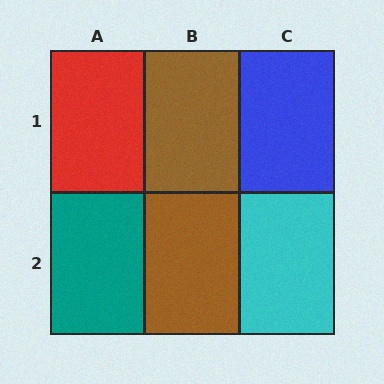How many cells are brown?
2 cells are brown.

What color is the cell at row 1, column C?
Blue.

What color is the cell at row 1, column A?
Red.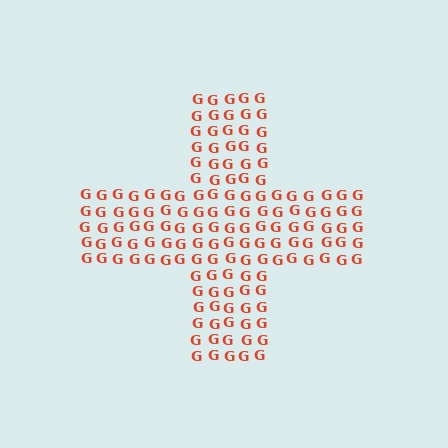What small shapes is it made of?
It is made of small letter G's.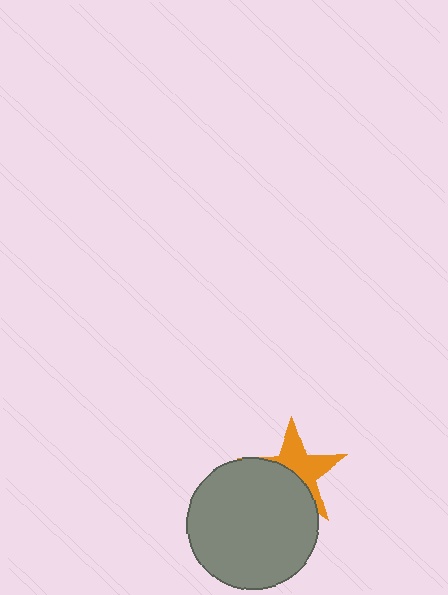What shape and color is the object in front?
The object in front is a gray circle.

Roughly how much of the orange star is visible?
About half of it is visible (roughly 51%).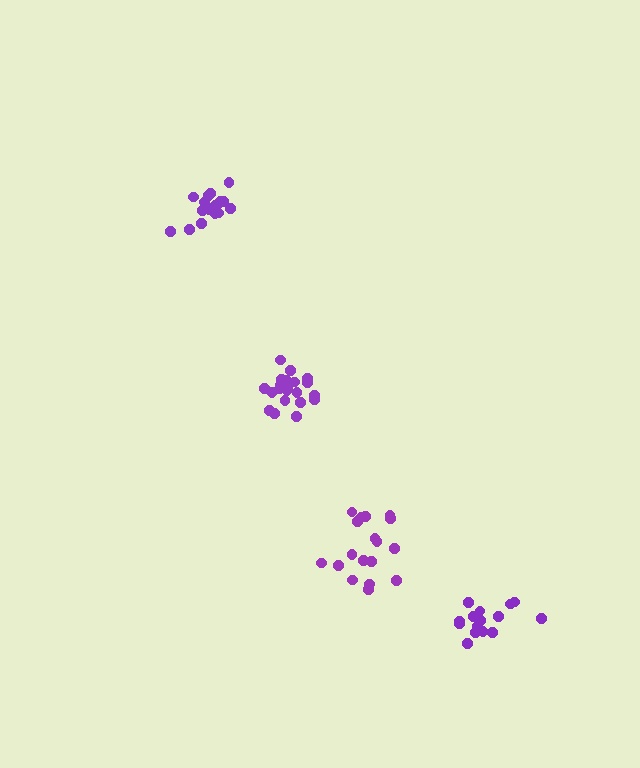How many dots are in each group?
Group 1: 21 dots, Group 2: 18 dots, Group 3: 19 dots, Group 4: 15 dots (73 total).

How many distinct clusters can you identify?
There are 4 distinct clusters.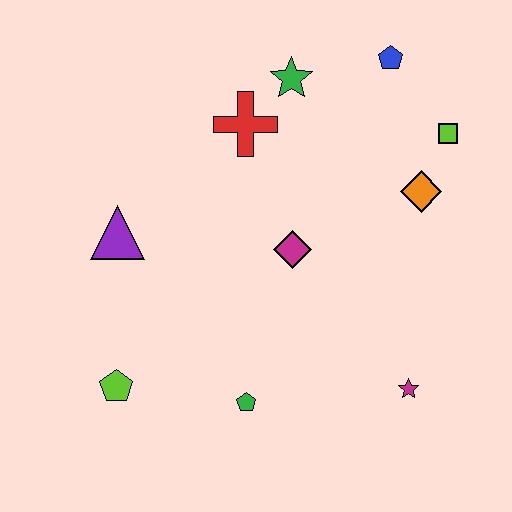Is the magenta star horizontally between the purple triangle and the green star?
No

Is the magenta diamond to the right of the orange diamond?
No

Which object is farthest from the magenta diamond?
The lime pentagon is farthest from the magenta diamond.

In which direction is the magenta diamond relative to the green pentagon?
The magenta diamond is above the green pentagon.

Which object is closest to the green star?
The red cross is closest to the green star.